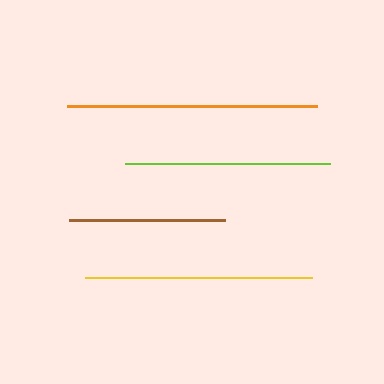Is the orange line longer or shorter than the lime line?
The orange line is longer than the lime line.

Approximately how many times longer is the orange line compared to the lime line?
The orange line is approximately 1.2 times the length of the lime line.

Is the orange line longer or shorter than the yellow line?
The orange line is longer than the yellow line.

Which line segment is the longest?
The orange line is the longest at approximately 251 pixels.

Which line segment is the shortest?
The brown line is the shortest at approximately 157 pixels.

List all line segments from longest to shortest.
From longest to shortest: orange, yellow, lime, brown.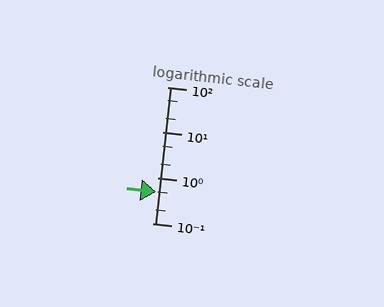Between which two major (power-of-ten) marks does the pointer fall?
The pointer is between 0.1 and 1.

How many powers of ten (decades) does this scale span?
The scale spans 3 decades, from 0.1 to 100.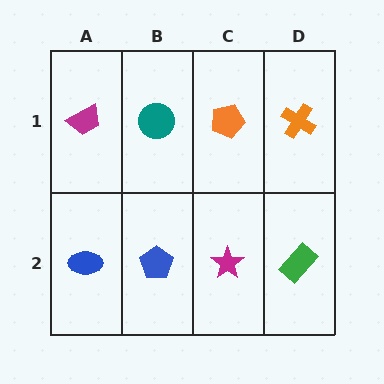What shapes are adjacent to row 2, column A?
A magenta trapezoid (row 1, column A), a blue pentagon (row 2, column B).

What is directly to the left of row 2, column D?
A magenta star.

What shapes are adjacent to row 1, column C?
A magenta star (row 2, column C), a teal circle (row 1, column B), an orange cross (row 1, column D).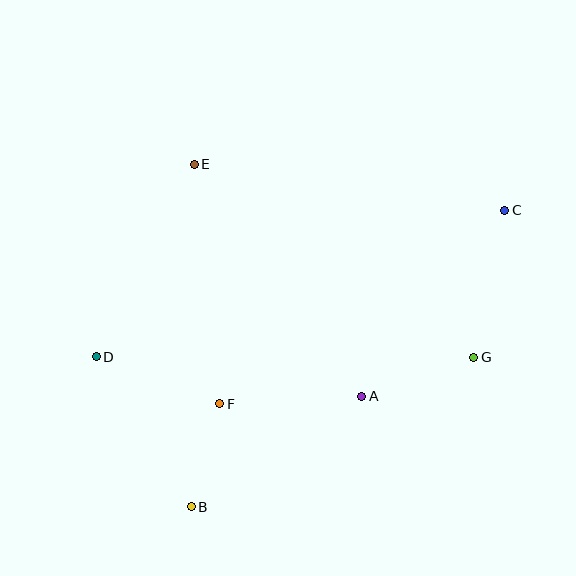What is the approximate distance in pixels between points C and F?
The distance between C and F is approximately 345 pixels.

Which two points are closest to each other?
Points B and F are closest to each other.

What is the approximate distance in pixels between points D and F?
The distance between D and F is approximately 132 pixels.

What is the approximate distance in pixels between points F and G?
The distance between F and G is approximately 258 pixels.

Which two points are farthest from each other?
Points C and D are farthest from each other.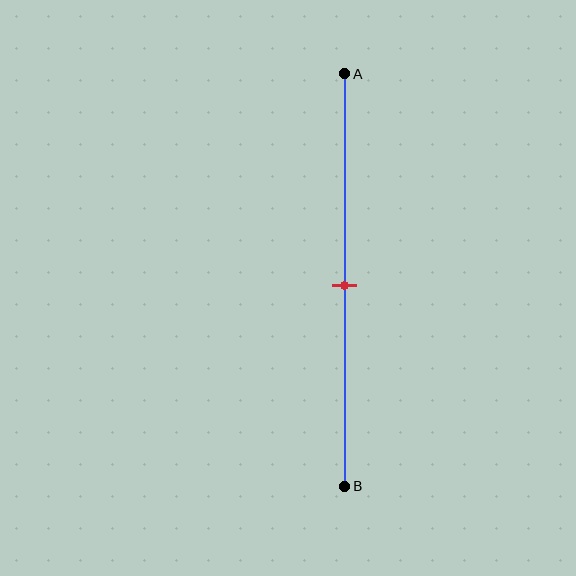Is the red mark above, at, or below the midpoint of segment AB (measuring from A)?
The red mark is approximately at the midpoint of segment AB.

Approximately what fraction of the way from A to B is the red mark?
The red mark is approximately 50% of the way from A to B.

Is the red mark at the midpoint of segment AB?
Yes, the mark is approximately at the midpoint.